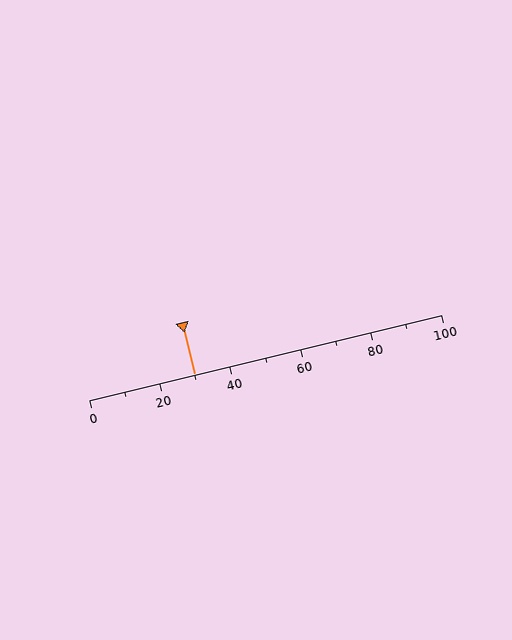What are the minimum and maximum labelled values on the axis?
The axis runs from 0 to 100.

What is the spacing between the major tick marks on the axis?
The major ticks are spaced 20 apart.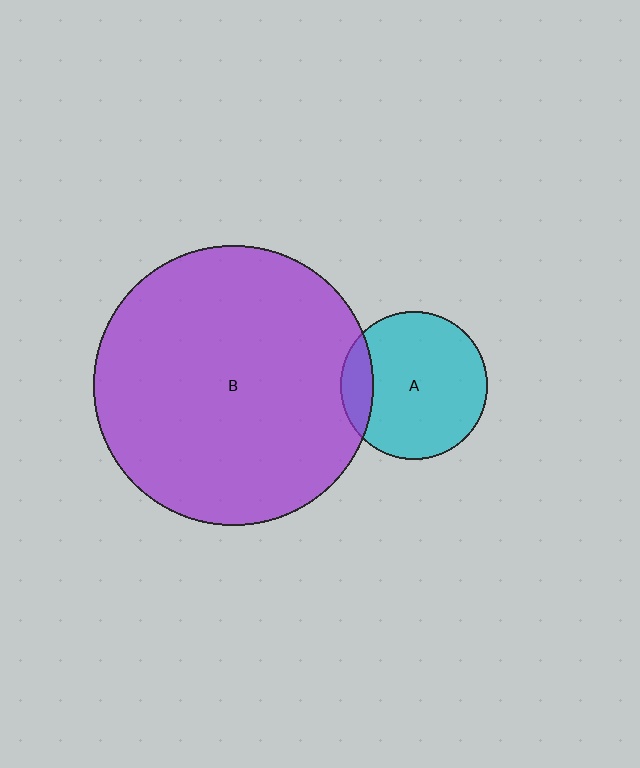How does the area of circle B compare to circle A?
Approximately 3.6 times.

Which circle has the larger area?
Circle B (purple).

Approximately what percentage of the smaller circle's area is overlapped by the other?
Approximately 15%.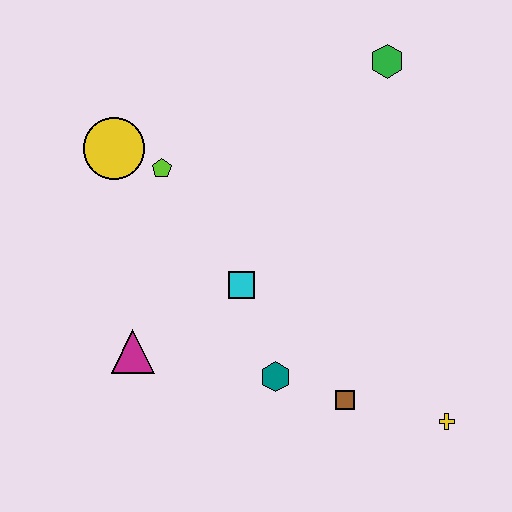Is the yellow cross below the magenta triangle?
Yes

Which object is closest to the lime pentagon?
The yellow circle is closest to the lime pentagon.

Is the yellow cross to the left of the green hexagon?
No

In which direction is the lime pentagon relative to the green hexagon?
The lime pentagon is to the left of the green hexagon.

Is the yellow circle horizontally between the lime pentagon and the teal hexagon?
No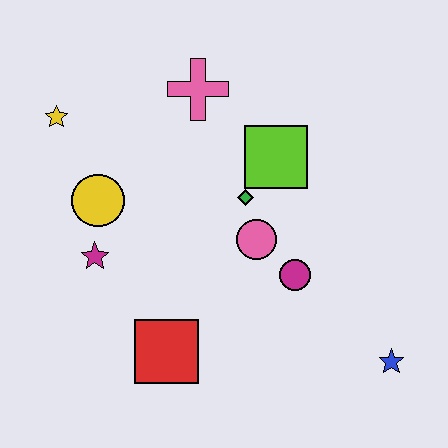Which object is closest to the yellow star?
The yellow circle is closest to the yellow star.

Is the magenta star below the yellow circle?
Yes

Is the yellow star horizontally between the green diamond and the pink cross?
No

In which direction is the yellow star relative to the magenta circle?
The yellow star is to the left of the magenta circle.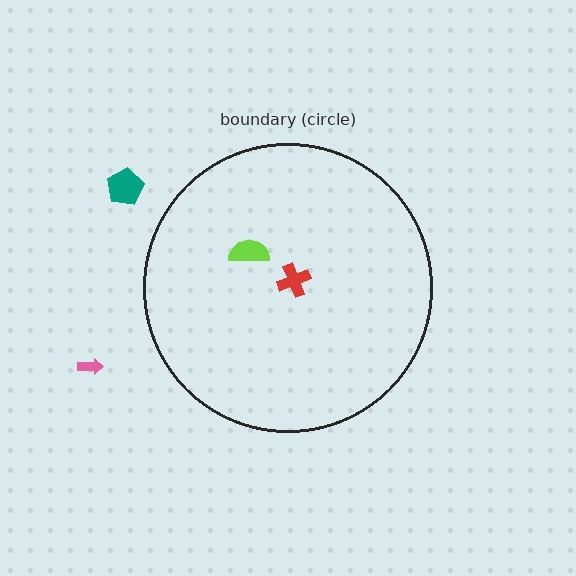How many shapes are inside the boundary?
2 inside, 2 outside.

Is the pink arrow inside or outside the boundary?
Outside.